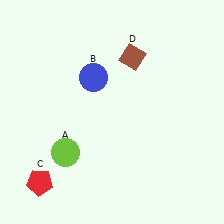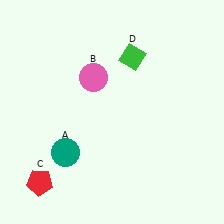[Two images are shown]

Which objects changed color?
A changed from lime to teal. B changed from blue to pink. D changed from brown to green.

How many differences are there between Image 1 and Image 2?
There are 3 differences between the two images.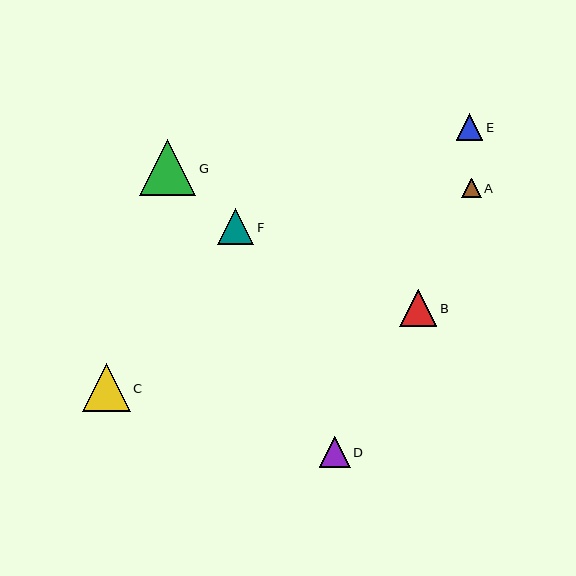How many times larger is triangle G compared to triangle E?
Triangle G is approximately 2.1 times the size of triangle E.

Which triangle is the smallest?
Triangle A is the smallest with a size of approximately 19 pixels.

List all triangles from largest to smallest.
From largest to smallest: G, C, B, F, D, E, A.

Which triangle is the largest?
Triangle G is the largest with a size of approximately 56 pixels.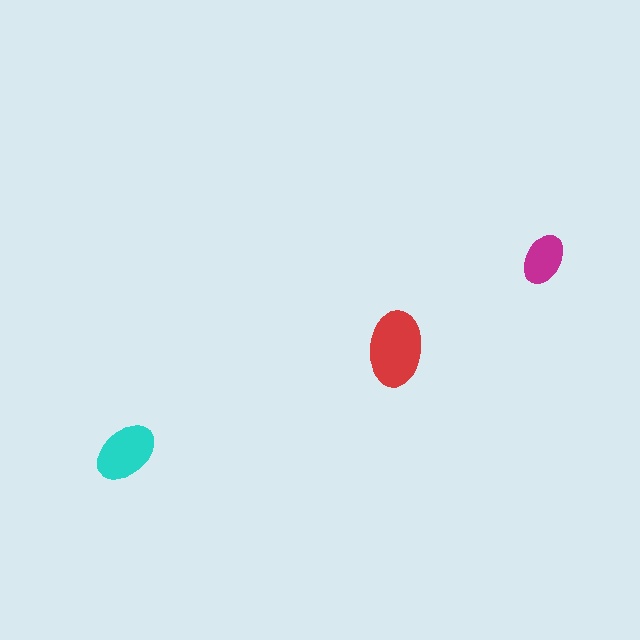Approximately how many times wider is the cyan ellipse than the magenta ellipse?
About 1.5 times wider.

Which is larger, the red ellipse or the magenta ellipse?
The red one.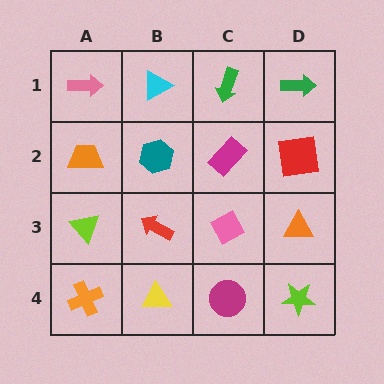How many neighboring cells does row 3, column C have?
4.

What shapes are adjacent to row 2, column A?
A pink arrow (row 1, column A), a lime triangle (row 3, column A), a teal hexagon (row 2, column B).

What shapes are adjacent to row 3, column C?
A magenta rectangle (row 2, column C), a magenta circle (row 4, column C), a red arrow (row 3, column B), an orange triangle (row 3, column D).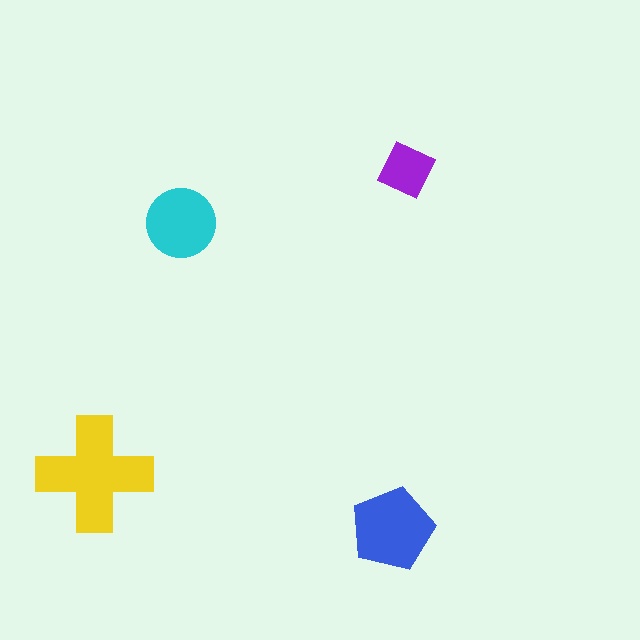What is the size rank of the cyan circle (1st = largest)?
3rd.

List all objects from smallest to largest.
The purple diamond, the cyan circle, the blue pentagon, the yellow cross.